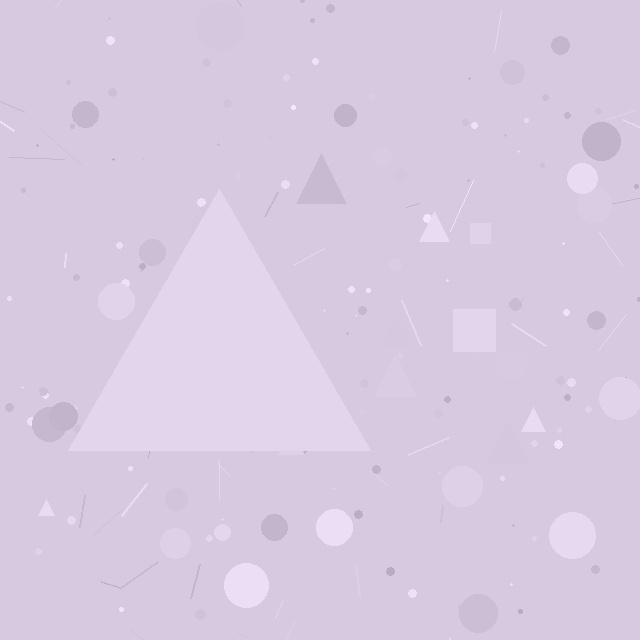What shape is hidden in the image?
A triangle is hidden in the image.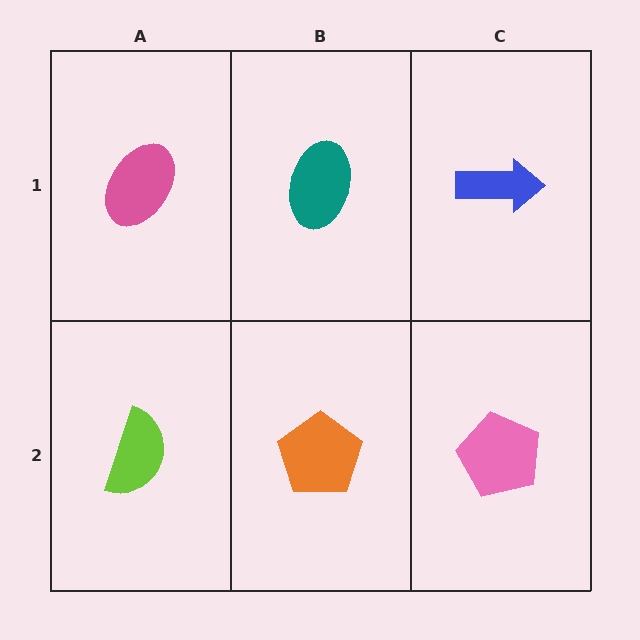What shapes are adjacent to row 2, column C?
A blue arrow (row 1, column C), an orange pentagon (row 2, column B).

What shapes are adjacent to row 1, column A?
A lime semicircle (row 2, column A), a teal ellipse (row 1, column B).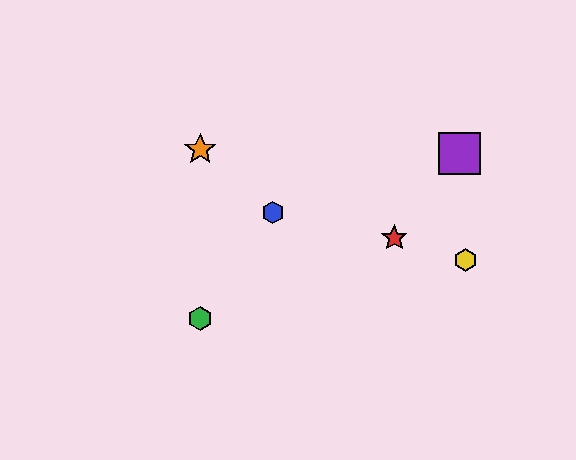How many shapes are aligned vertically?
2 shapes (the green hexagon, the orange star) are aligned vertically.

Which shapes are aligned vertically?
The green hexagon, the orange star are aligned vertically.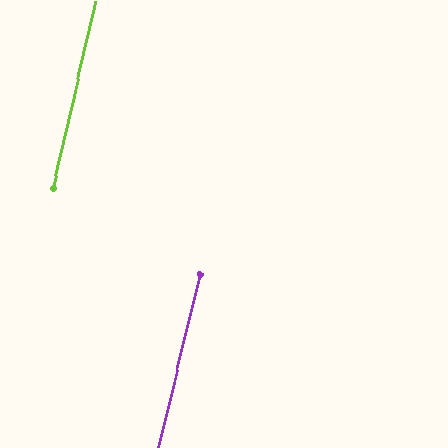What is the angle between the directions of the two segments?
Approximately 0 degrees.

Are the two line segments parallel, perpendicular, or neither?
Parallel — their directions differ by only 0.5°.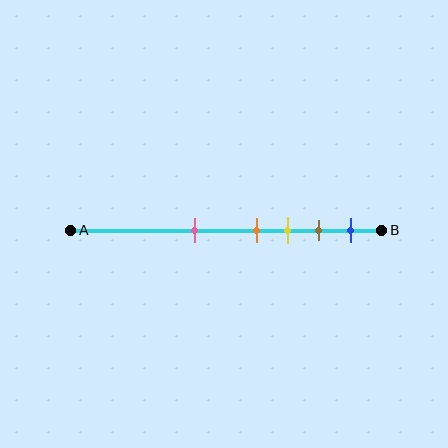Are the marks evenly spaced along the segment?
No, the marks are not evenly spaced.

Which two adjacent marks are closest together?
The orange and yellow marks are the closest adjacent pair.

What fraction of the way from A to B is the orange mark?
The orange mark is approximately 60% (0.6) of the way from A to B.